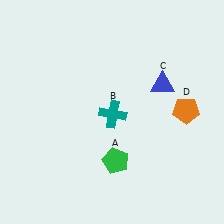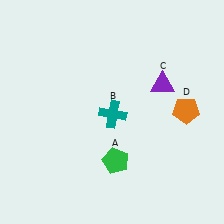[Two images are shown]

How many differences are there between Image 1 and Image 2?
There is 1 difference between the two images.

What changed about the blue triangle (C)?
In Image 1, C is blue. In Image 2, it changed to purple.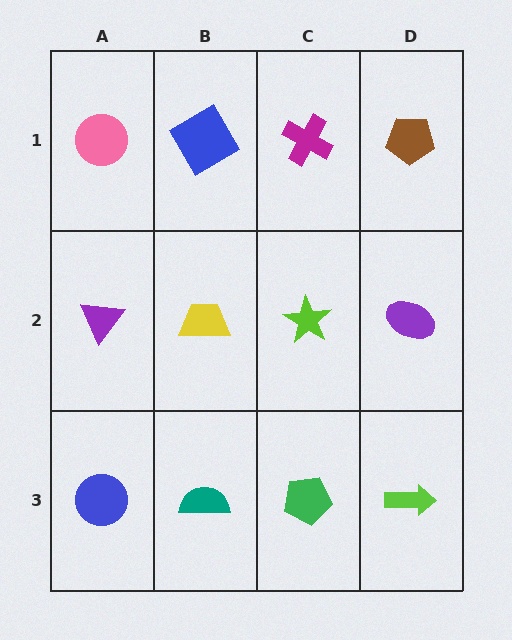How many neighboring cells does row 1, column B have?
3.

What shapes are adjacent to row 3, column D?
A purple ellipse (row 2, column D), a green pentagon (row 3, column C).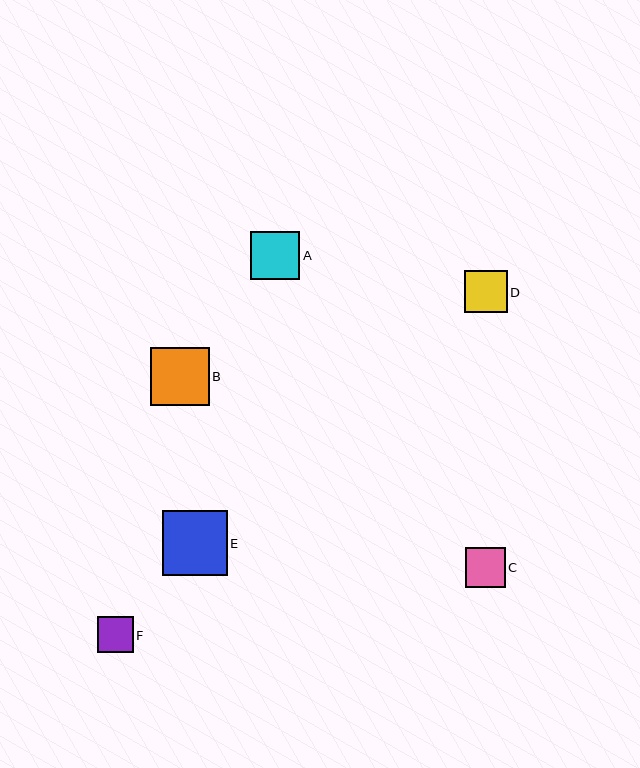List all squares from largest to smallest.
From largest to smallest: E, B, A, D, C, F.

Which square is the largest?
Square E is the largest with a size of approximately 64 pixels.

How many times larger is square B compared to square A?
Square B is approximately 1.2 times the size of square A.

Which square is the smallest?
Square F is the smallest with a size of approximately 36 pixels.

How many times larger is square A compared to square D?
Square A is approximately 1.1 times the size of square D.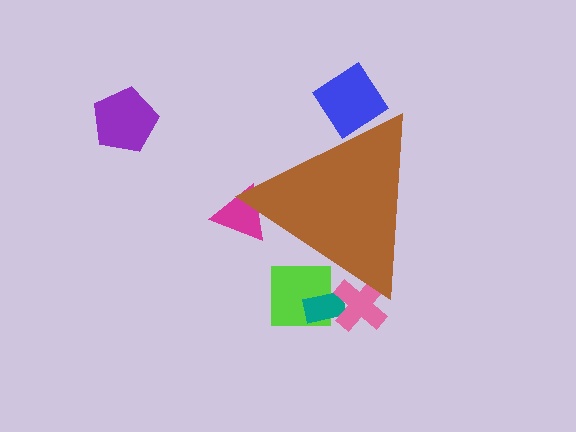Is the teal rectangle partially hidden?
Yes, the teal rectangle is partially hidden behind the brown triangle.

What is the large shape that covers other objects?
A brown triangle.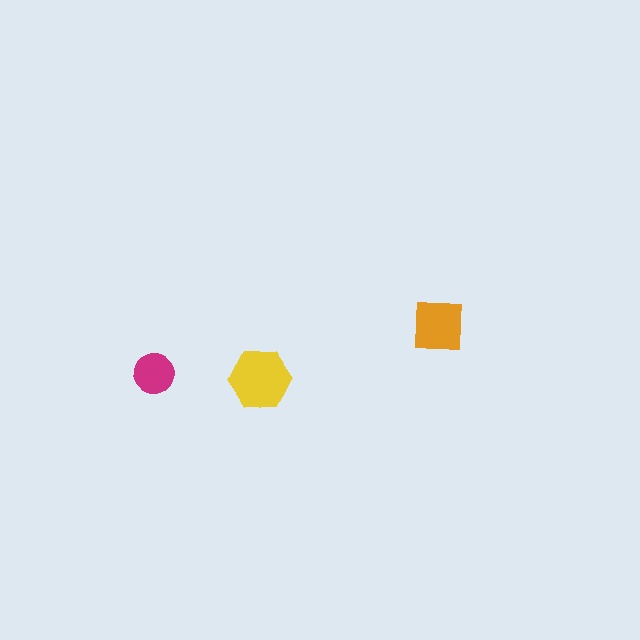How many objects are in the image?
There are 3 objects in the image.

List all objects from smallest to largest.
The magenta circle, the orange square, the yellow hexagon.